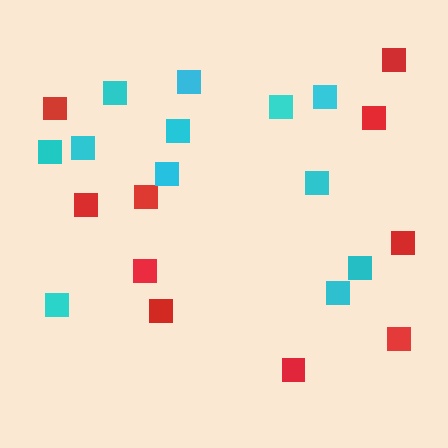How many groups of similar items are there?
There are 2 groups: one group of red squares (10) and one group of cyan squares (12).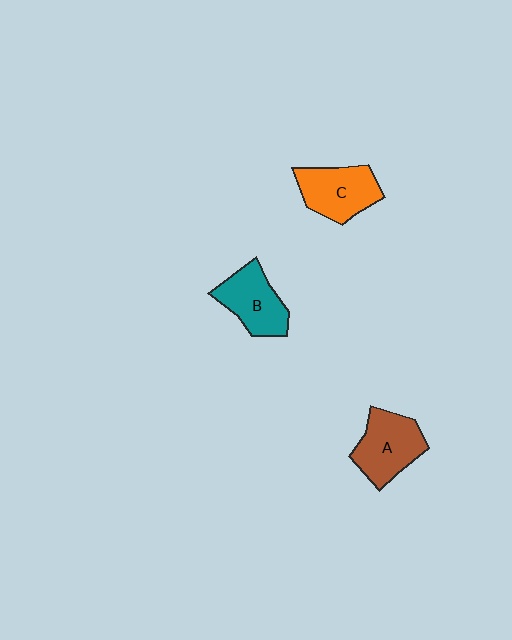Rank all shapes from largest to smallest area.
From largest to smallest: A (brown), C (orange), B (teal).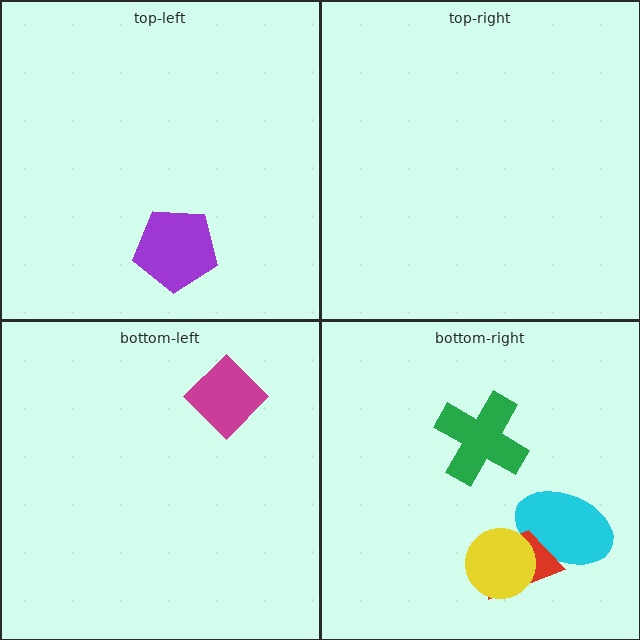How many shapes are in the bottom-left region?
1.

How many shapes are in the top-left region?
1.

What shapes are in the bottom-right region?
The cyan ellipse, the green cross, the red trapezoid, the yellow circle.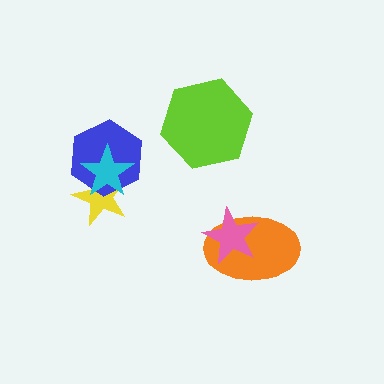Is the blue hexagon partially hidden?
Yes, it is partially covered by another shape.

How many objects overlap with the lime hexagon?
0 objects overlap with the lime hexagon.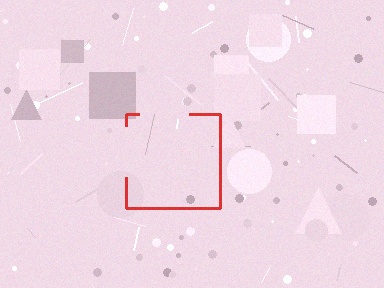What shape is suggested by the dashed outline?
The dashed outline suggests a square.